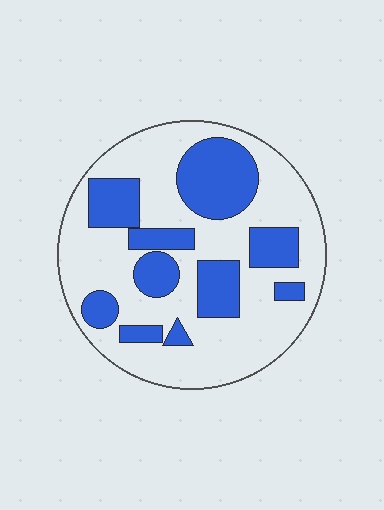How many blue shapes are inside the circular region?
10.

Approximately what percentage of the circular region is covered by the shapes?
Approximately 35%.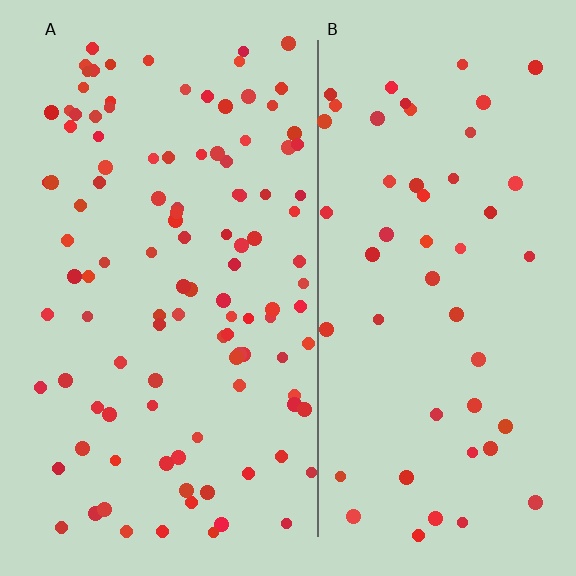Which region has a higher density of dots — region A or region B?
A (the left).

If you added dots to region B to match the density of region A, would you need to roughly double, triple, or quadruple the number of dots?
Approximately double.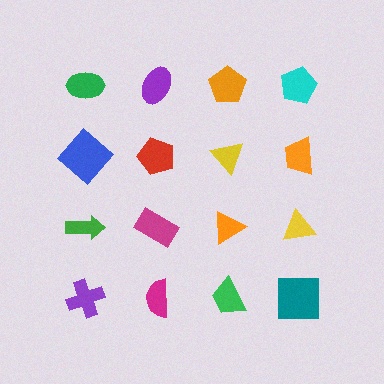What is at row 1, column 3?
An orange pentagon.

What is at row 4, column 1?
A purple cross.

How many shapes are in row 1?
4 shapes.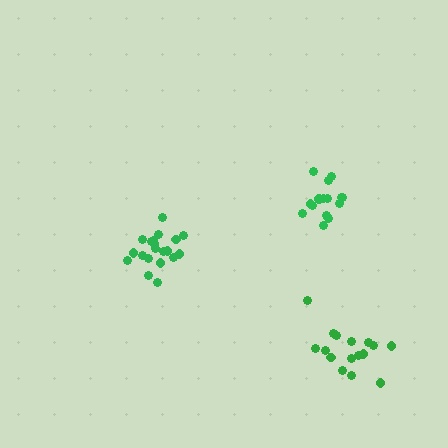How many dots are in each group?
Group 1: 15 dots, Group 2: 20 dots, Group 3: 16 dots (51 total).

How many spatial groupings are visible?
There are 3 spatial groupings.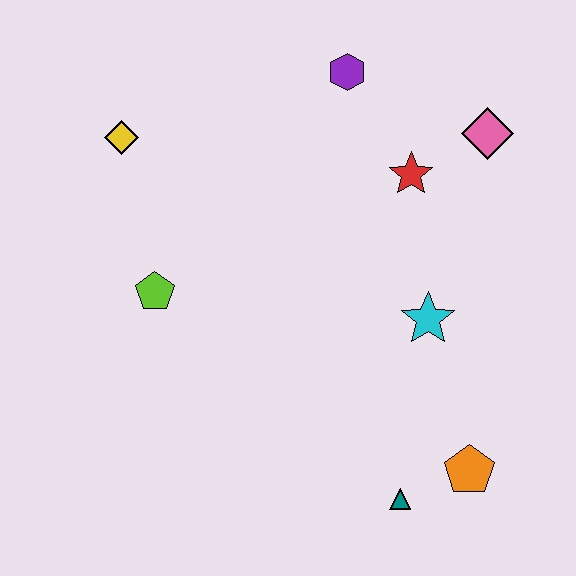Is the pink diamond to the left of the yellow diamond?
No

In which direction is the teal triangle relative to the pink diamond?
The teal triangle is below the pink diamond.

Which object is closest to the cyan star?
The red star is closest to the cyan star.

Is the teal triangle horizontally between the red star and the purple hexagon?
Yes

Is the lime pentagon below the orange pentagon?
No